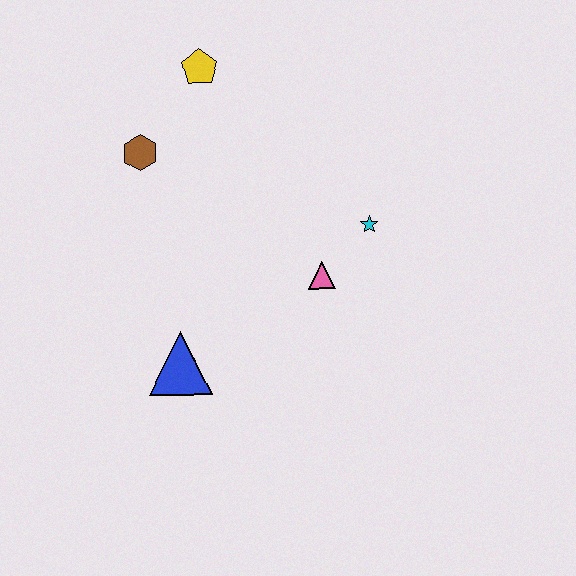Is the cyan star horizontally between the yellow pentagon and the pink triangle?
No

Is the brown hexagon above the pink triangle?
Yes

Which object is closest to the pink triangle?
The cyan star is closest to the pink triangle.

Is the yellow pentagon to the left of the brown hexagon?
No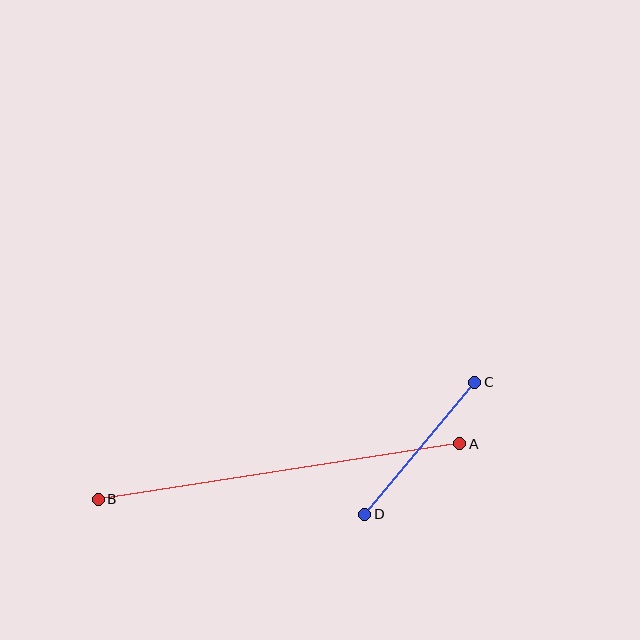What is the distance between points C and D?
The distance is approximately 172 pixels.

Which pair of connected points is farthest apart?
Points A and B are farthest apart.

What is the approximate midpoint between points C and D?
The midpoint is at approximately (420, 448) pixels.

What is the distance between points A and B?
The distance is approximately 366 pixels.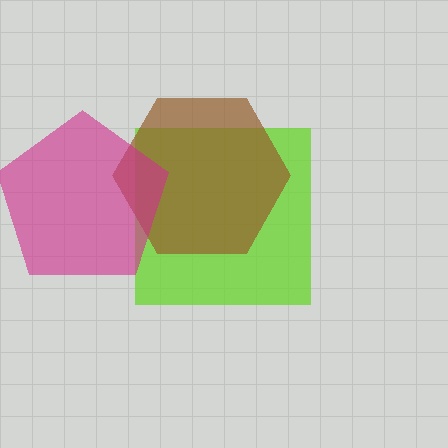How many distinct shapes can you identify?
There are 3 distinct shapes: a lime square, a brown hexagon, a magenta pentagon.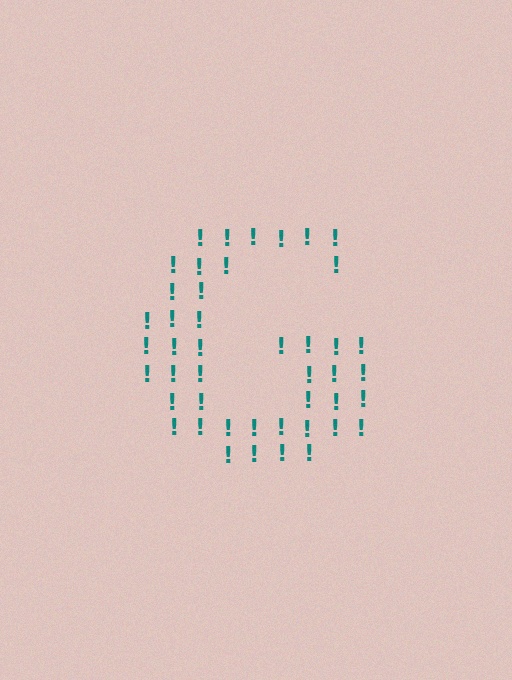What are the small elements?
The small elements are exclamation marks.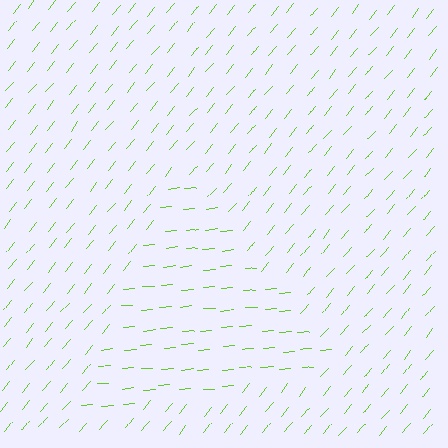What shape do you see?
I see a triangle.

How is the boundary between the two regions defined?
The boundary is defined purely by a change in line orientation (approximately 45 degrees difference). All lines are the same color and thickness.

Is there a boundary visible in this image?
Yes, there is a texture boundary formed by a change in line orientation.